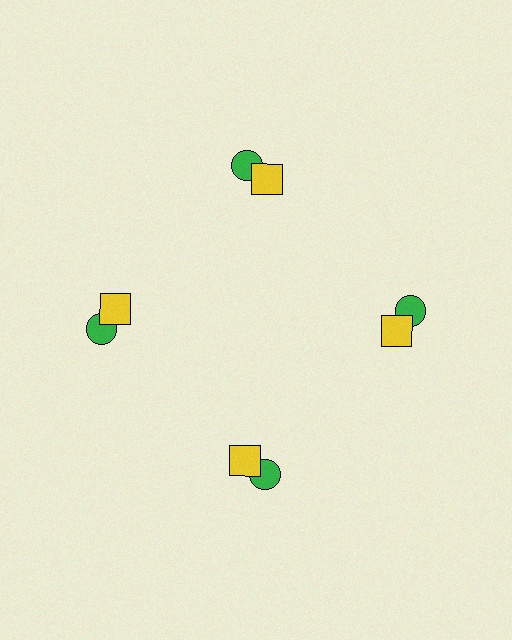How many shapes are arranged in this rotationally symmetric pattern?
There are 8 shapes, arranged in 4 groups of 2.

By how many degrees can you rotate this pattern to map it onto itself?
The pattern maps onto itself every 90 degrees of rotation.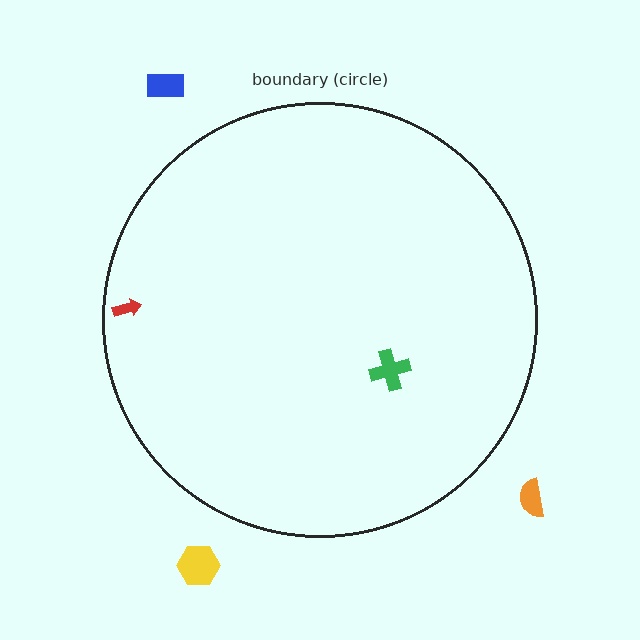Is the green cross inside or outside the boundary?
Inside.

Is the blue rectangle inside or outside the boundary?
Outside.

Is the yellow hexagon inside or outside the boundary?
Outside.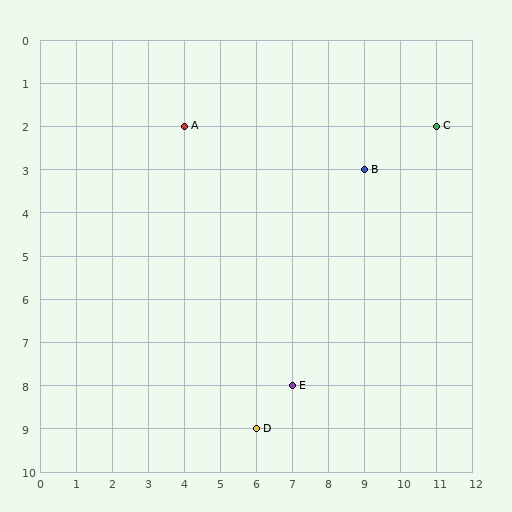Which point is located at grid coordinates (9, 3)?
Point B is at (9, 3).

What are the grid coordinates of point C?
Point C is at grid coordinates (11, 2).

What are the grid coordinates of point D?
Point D is at grid coordinates (6, 9).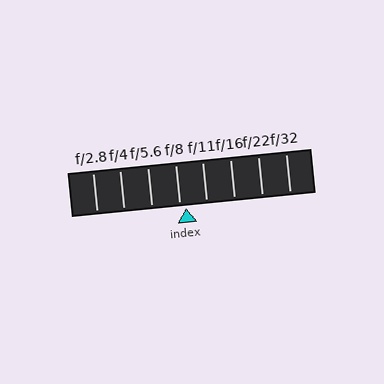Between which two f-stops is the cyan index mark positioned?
The index mark is between f/8 and f/11.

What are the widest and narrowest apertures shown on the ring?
The widest aperture shown is f/2.8 and the narrowest is f/32.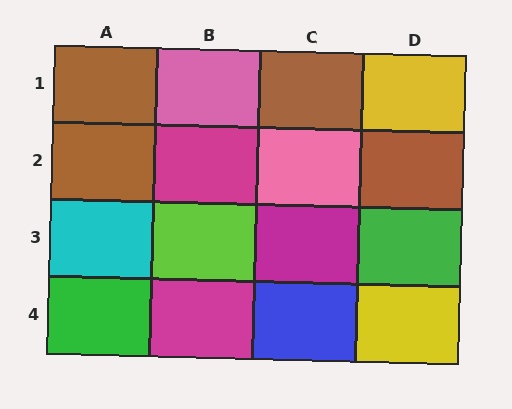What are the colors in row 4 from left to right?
Green, magenta, blue, yellow.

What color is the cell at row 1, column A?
Brown.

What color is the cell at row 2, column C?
Pink.